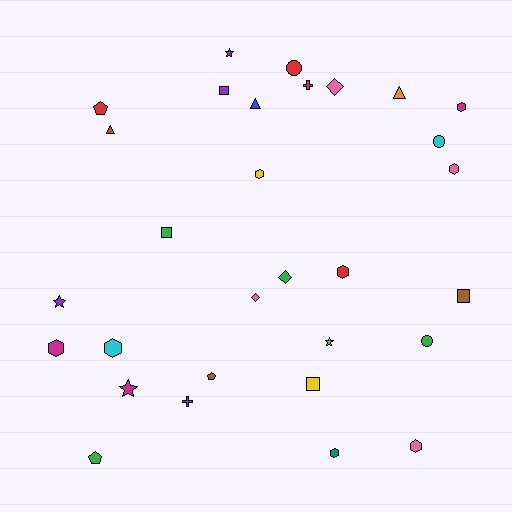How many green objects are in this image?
There are 4 green objects.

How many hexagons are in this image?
There are 8 hexagons.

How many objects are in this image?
There are 30 objects.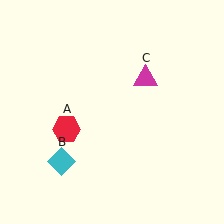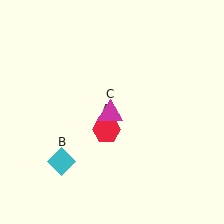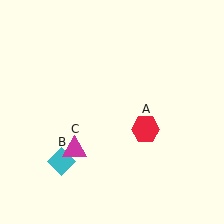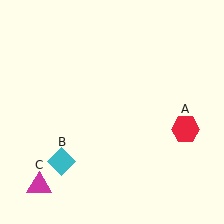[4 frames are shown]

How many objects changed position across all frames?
2 objects changed position: red hexagon (object A), magenta triangle (object C).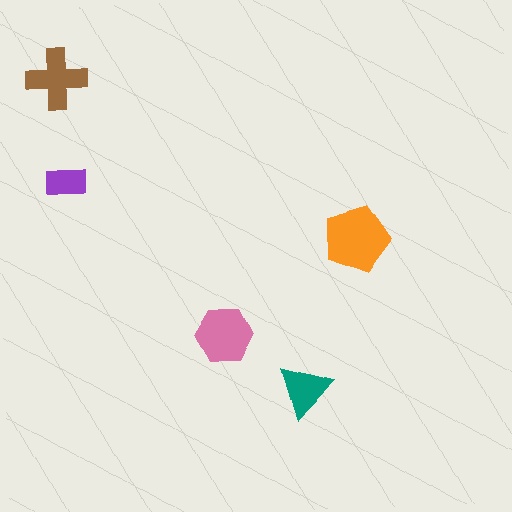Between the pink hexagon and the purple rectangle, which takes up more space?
The pink hexagon.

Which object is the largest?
The orange pentagon.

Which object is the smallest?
The purple rectangle.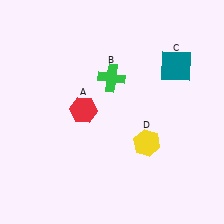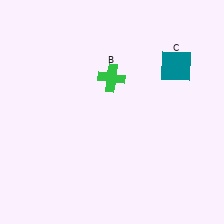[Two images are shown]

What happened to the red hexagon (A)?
The red hexagon (A) was removed in Image 2. It was in the top-left area of Image 1.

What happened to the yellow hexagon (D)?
The yellow hexagon (D) was removed in Image 2. It was in the bottom-right area of Image 1.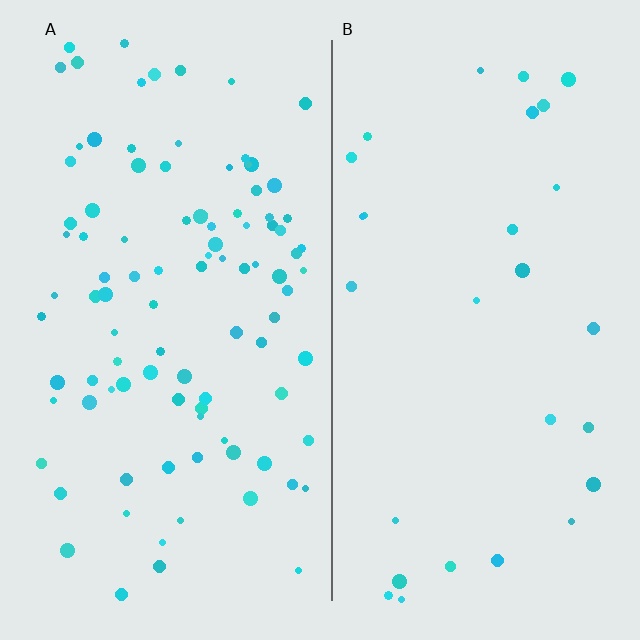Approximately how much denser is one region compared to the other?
Approximately 3.5× — region A over region B.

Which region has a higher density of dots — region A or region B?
A (the left).